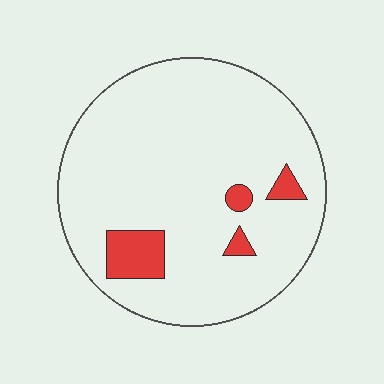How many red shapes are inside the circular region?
4.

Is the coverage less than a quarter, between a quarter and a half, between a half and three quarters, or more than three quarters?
Less than a quarter.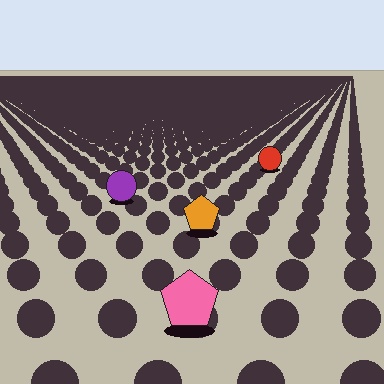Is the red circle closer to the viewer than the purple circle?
No. The purple circle is closer — you can tell from the texture gradient: the ground texture is coarser near it.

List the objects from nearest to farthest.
From nearest to farthest: the pink pentagon, the orange pentagon, the purple circle, the red circle.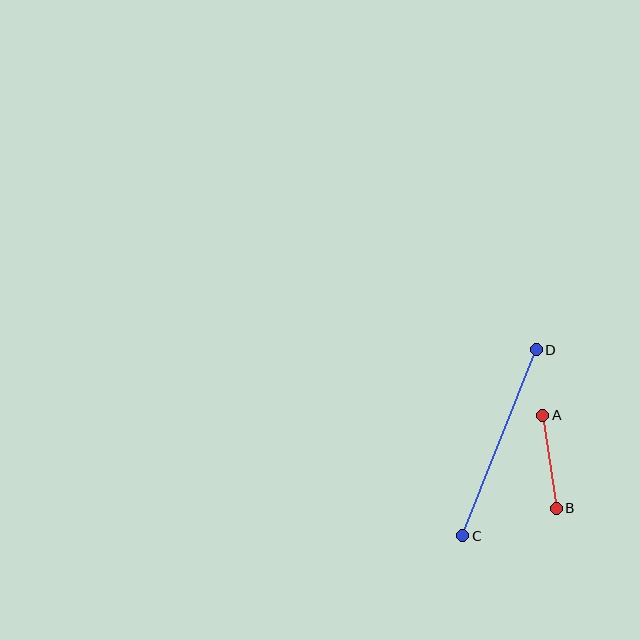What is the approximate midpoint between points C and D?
The midpoint is at approximately (500, 443) pixels.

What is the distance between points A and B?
The distance is approximately 94 pixels.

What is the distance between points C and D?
The distance is approximately 200 pixels.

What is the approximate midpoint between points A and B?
The midpoint is at approximately (549, 462) pixels.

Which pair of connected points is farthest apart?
Points C and D are farthest apart.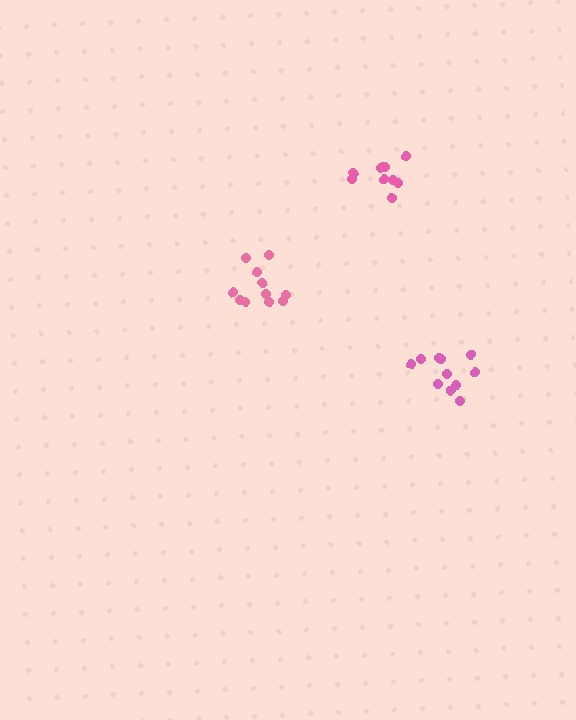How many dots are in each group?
Group 1: 9 dots, Group 2: 11 dots, Group 3: 11 dots (31 total).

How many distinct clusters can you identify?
There are 3 distinct clusters.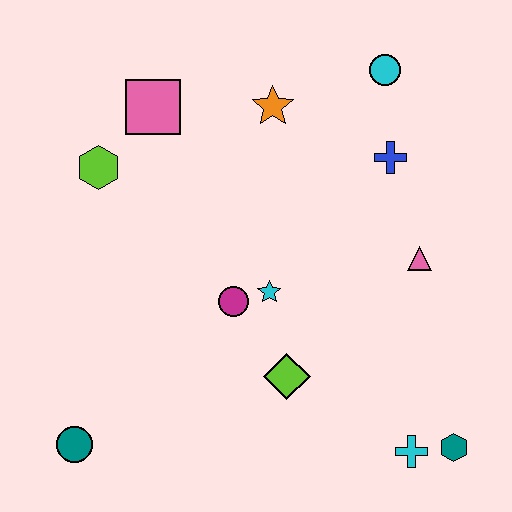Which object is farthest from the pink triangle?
The teal circle is farthest from the pink triangle.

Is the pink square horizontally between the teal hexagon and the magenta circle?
No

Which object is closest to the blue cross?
The cyan circle is closest to the blue cross.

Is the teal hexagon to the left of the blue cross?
No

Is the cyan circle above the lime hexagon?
Yes